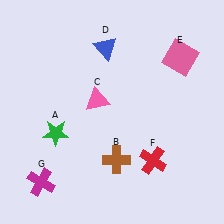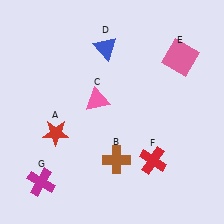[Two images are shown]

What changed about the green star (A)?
In Image 1, A is green. In Image 2, it changed to red.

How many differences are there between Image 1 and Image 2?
There is 1 difference between the two images.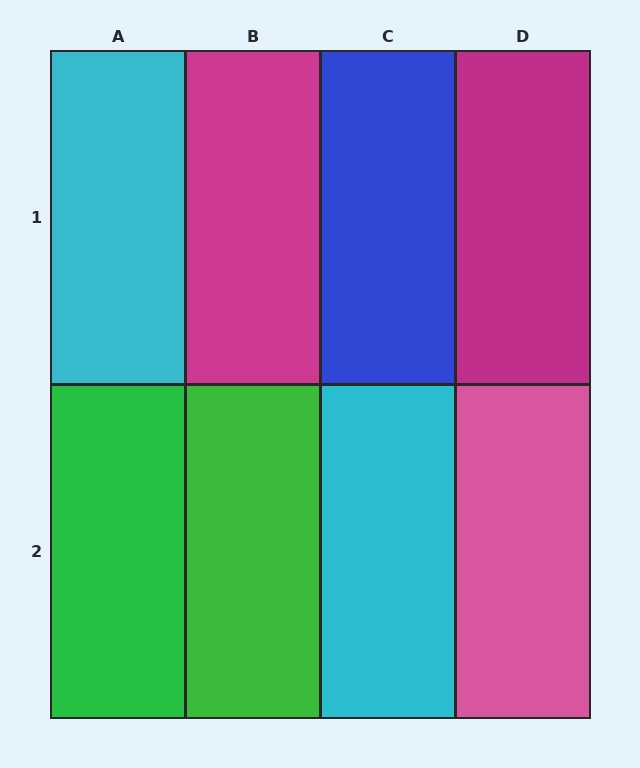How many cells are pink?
1 cell is pink.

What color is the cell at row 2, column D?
Pink.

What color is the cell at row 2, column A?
Green.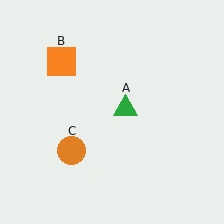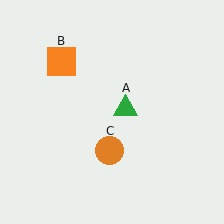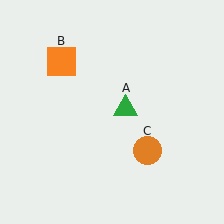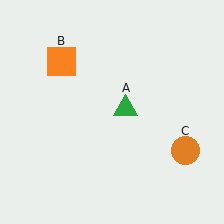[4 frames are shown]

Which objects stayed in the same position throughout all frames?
Green triangle (object A) and orange square (object B) remained stationary.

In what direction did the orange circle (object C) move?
The orange circle (object C) moved right.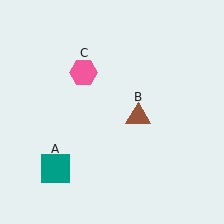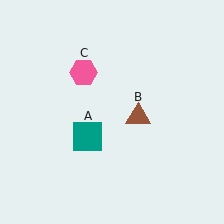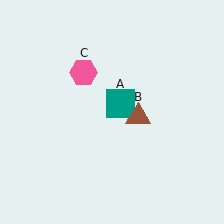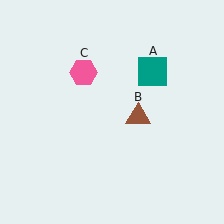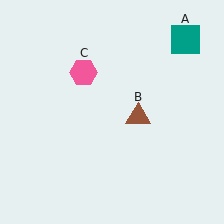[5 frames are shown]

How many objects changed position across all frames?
1 object changed position: teal square (object A).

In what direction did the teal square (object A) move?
The teal square (object A) moved up and to the right.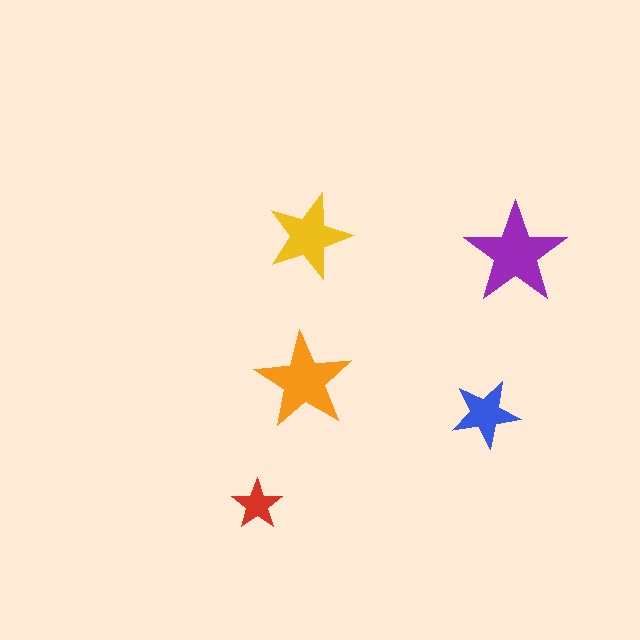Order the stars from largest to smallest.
the purple one, the orange one, the yellow one, the blue one, the red one.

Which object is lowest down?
The red star is bottommost.